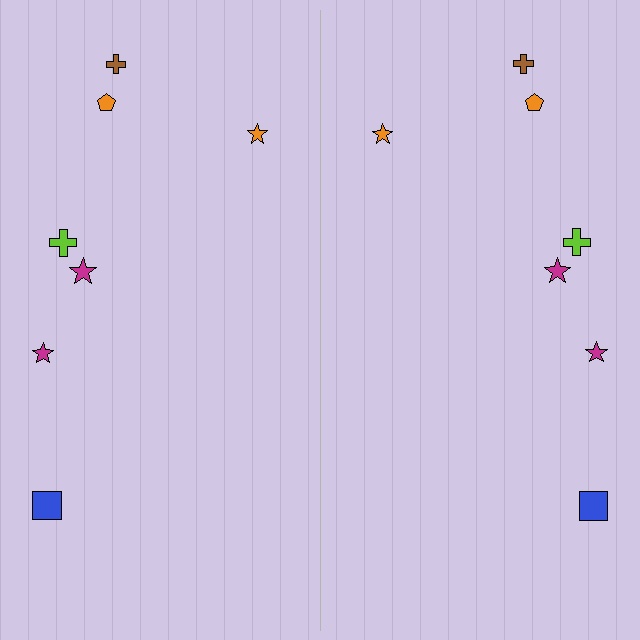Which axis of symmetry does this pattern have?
The pattern has a vertical axis of symmetry running through the center of the image.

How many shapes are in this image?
There are 14 shapes in this image.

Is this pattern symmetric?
Yes, this pattern has bilateral (reflection) symmetry.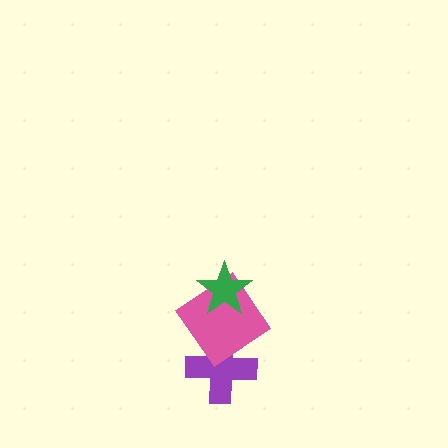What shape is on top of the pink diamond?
The green star is on top of the pink diamond.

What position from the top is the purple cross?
The purple cross is 3rd from the top.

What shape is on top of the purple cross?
The pink diamond is on top of the purple cross.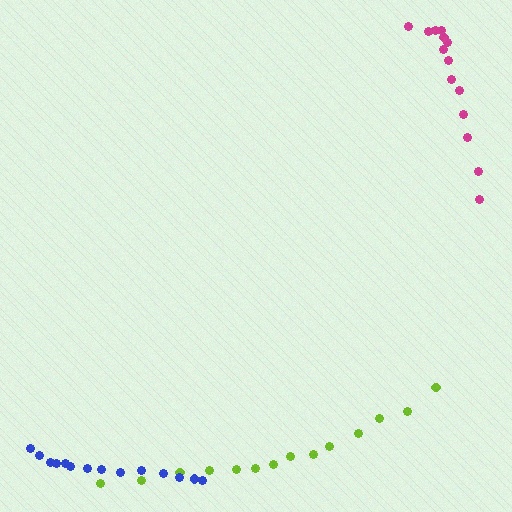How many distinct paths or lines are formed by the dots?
There are 3 distinct paths.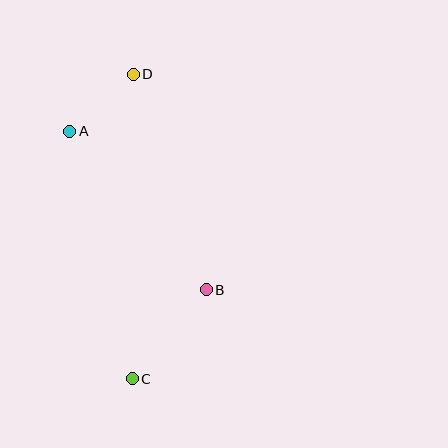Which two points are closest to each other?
Points A and D are closest to each other.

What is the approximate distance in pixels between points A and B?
The distance between A and B is approximately 209 pixels.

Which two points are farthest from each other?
Points C and D are farthest from each other.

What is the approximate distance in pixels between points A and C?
The distance between A and C is approximately 255 pixels.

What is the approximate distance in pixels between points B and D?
The distance between B and D is approximately 227 pixels.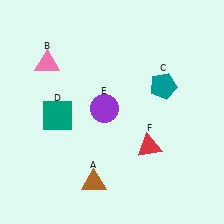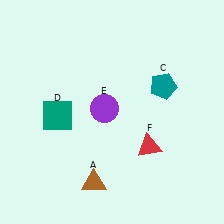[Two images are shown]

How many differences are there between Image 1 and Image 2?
There is 1 difference between the two images.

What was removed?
The pink triangle (B) was removed in Image 2.